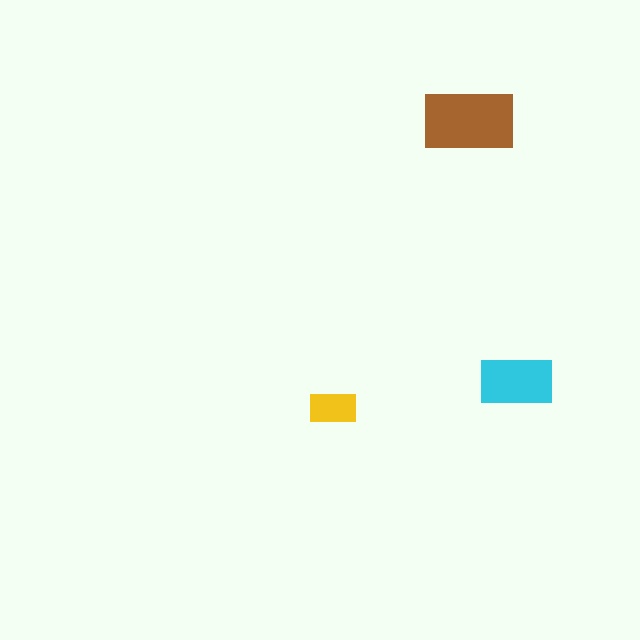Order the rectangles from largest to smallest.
the brown one, the cyan one, the yellow one.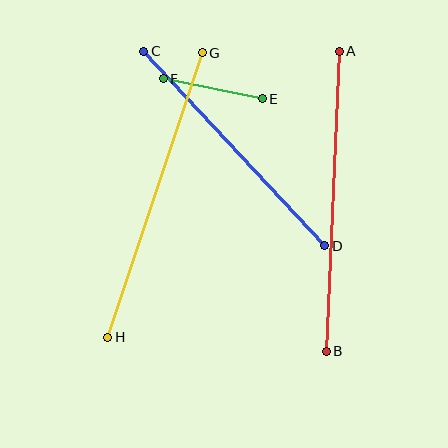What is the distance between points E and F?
The distance is approximately 101 pixels.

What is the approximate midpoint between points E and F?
The midpoint is at approximately (213, 89) pixels.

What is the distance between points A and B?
The distance is approximately 301 pixels.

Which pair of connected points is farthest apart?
Points A and B are farthest apart.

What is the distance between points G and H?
The distance is approximately 300 pixels.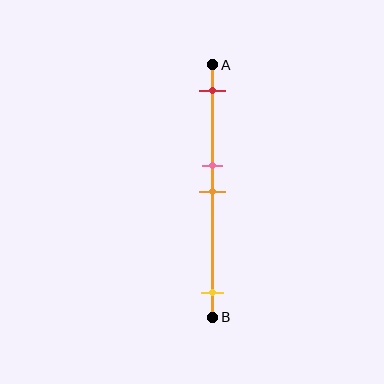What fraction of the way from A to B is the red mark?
The red mark is approximately 10% (0.1) of the way from A to B.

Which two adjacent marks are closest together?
The pink and orange marks are the closest adjacent pair.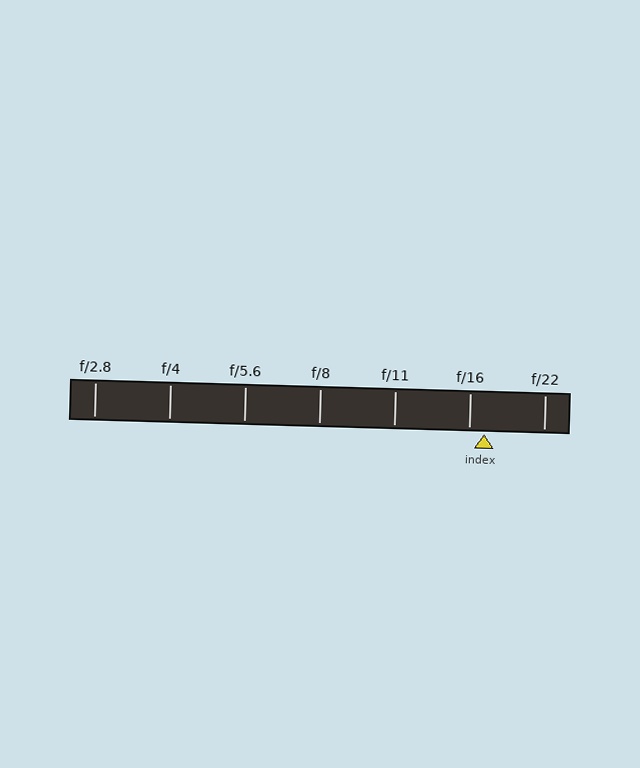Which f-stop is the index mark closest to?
The index mark is closest to f/16.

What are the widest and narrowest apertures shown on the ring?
The widest aperture shown is f/2.8 and the narrowest is f/22.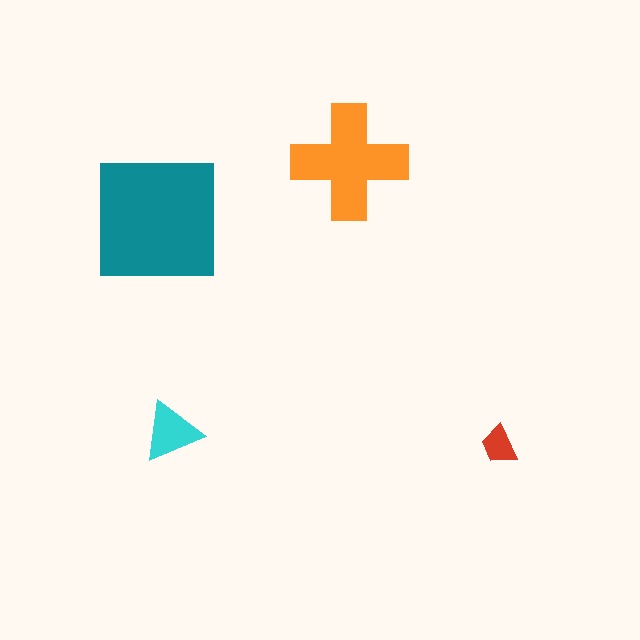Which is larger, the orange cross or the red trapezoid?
The orange cross.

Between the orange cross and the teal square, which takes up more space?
The teal square.